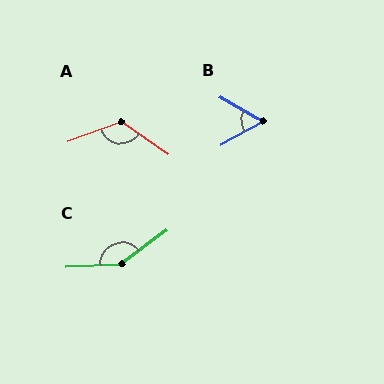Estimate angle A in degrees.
Approximately 125 degrees.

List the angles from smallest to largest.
B (59°), A (125°), C (147°).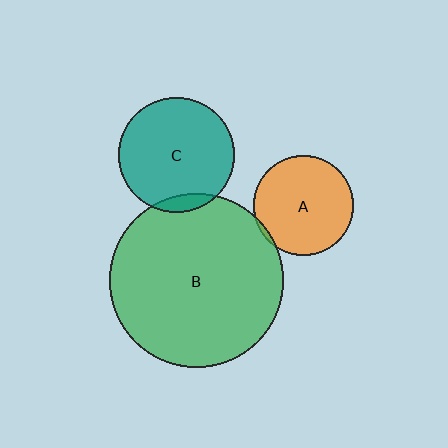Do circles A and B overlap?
Yes.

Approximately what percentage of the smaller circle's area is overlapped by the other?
Approximately 5%.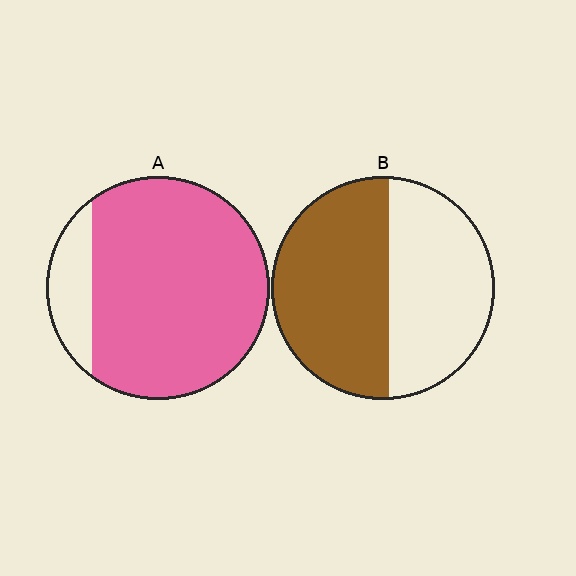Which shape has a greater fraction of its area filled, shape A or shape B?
Shape A.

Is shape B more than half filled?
Roughly half.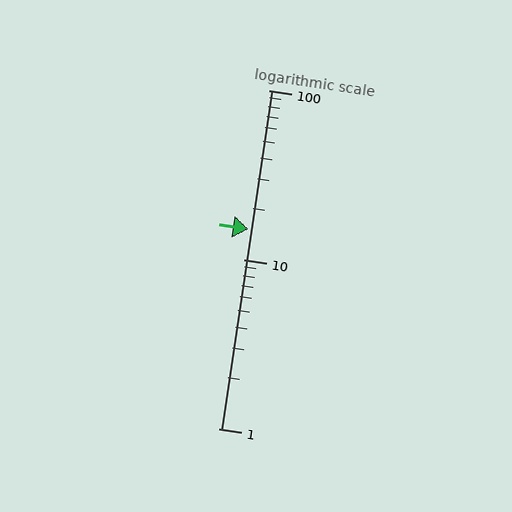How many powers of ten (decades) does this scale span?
The scale spans 2 decades, from 1 to 100.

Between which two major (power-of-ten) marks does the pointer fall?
The pointer is between 10 and 100.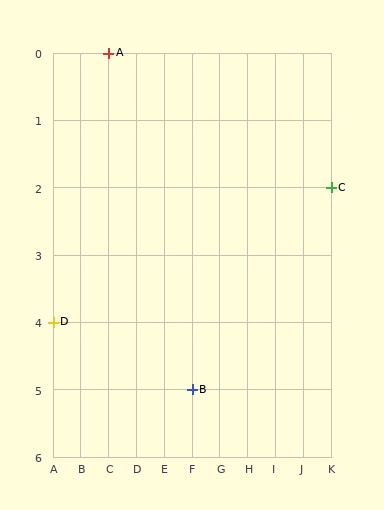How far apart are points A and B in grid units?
Points A and B are 3 columns and 5 rows apart (about 5.8 grid units diagonally).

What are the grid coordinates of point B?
Point B is at grid coordinates (F, 5).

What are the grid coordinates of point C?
Point C is at grid coordinates (K, 2).